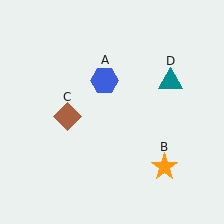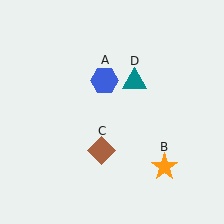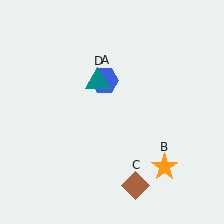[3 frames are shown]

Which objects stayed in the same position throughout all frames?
Blue hexagon (object A) and orange star (object B) remained stationary.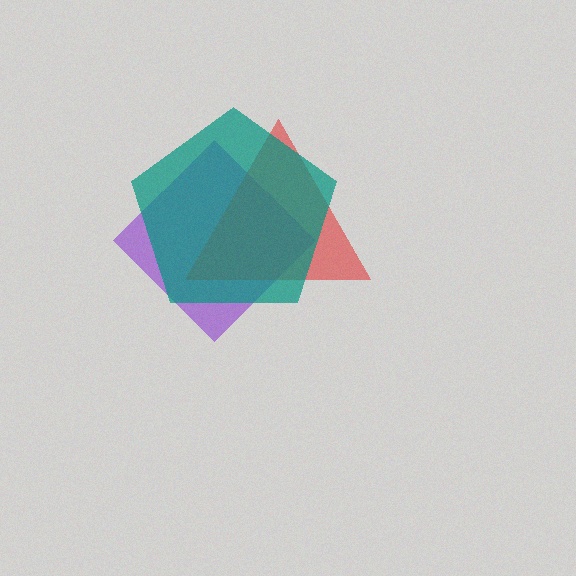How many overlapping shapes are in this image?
There are 3 overlapping shapes in the image.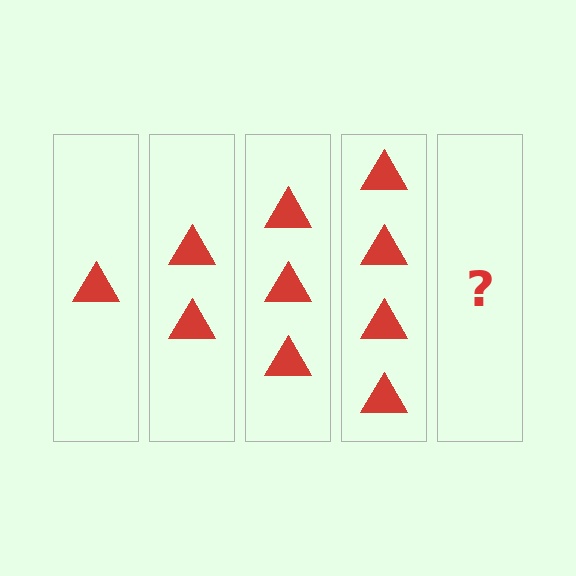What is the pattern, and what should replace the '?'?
The pattern is that each step adds one more triangle. The '?' should be 5 triangles.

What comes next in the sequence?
The next element should be 5 triangles.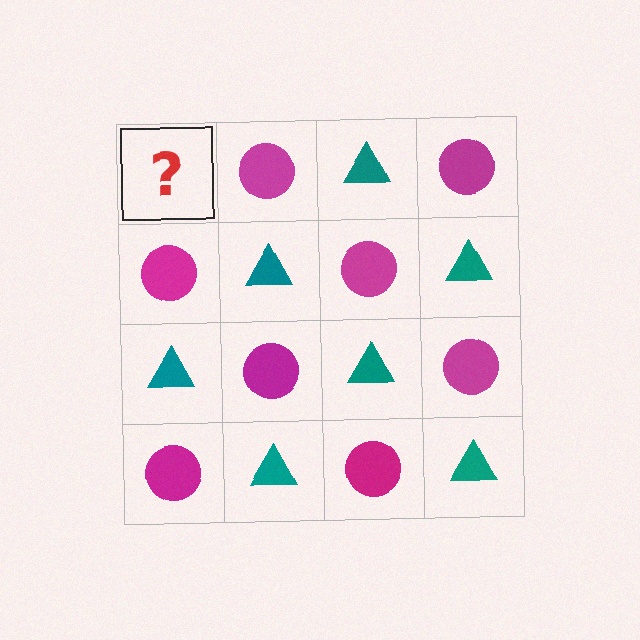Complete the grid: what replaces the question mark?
The question mark should be replaced with a teal triangle.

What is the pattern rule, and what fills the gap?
The rule is that it alternates teal triangle and magenta circle in a checkerboard pattern. The gap should be filled with a teal triangle.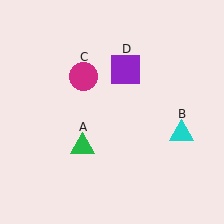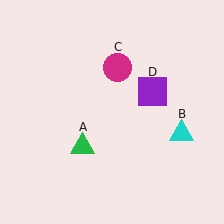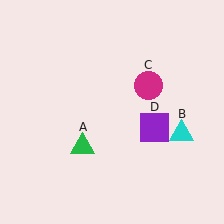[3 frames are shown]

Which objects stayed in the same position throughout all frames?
Green triangle (object A) and cyan triangle (object B) remained stationary.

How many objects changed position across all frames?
2 objects changed position: magenta circle (object C), purple square (object D).